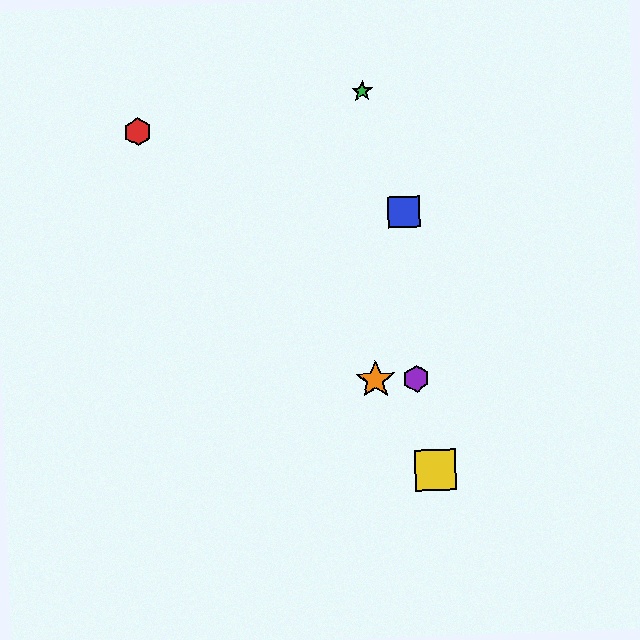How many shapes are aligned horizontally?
2 shapes (the purple hexagon, the orange star) are aligned horizontally.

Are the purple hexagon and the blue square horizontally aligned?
No, the purple hexagon is at y≈379 and the blue square is at y≈212.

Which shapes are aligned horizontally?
The purple hexagon, the orange star are aligned horizontally.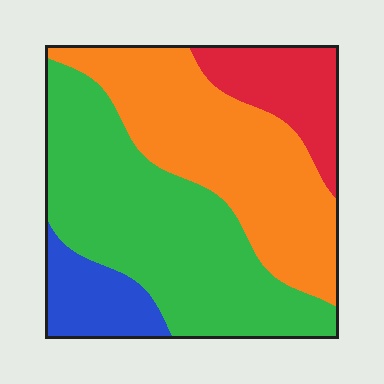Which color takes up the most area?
Green, at roughly 40%.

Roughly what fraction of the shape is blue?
Blue takes up about one tenth (1/10) of the shape.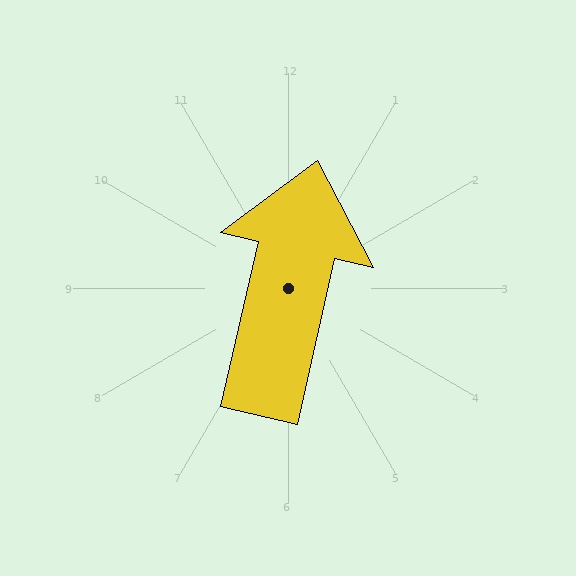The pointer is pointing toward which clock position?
Roughly 12 o'clock.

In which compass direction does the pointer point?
North.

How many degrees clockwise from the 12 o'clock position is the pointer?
Approximately 13 degrees.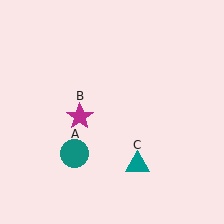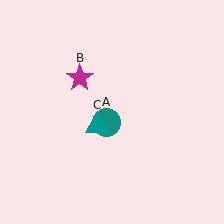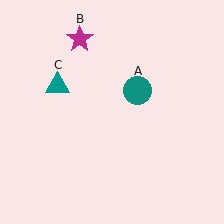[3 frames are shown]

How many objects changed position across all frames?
3 objects changed position: teal circle (object A), magenta star (object B), teal triangle (object C).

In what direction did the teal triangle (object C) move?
The teal triangle (object C) moved up and to the left.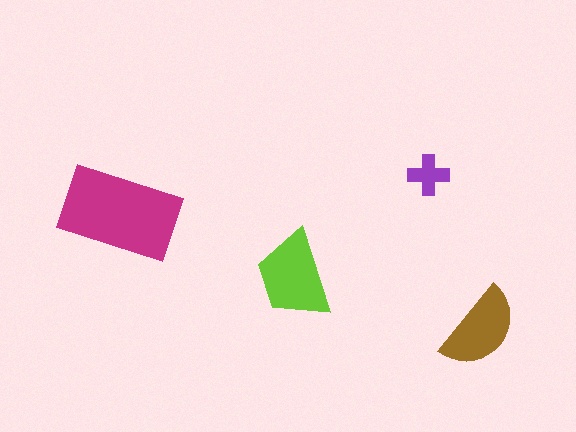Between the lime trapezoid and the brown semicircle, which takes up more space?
The lime trapezoid.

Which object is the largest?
The magenta rectangle.